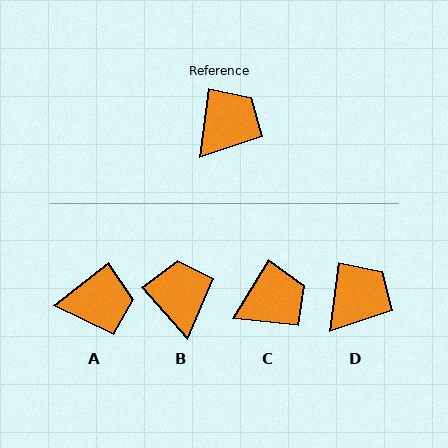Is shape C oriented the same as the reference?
No, it is off by about 24 degrees.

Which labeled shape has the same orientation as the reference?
D.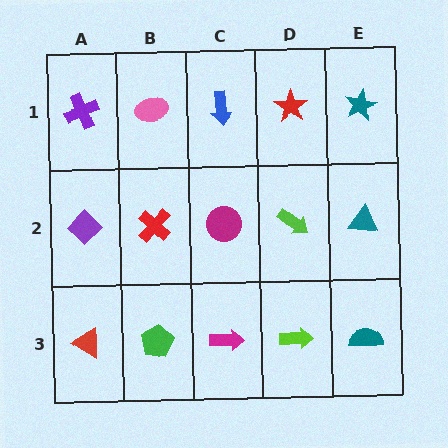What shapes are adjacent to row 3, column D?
A lime arrow (row 2, column D), a magenta arrow (row 3, column C), a teal semicircle (row 3, column E).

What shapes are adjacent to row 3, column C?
A magenta circle (row 2, column C), a green pentagon (row 3, column B), a lime arrow (row 3, column D).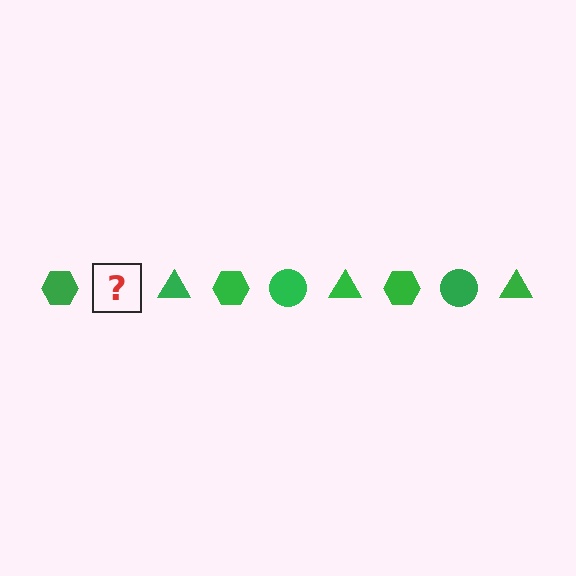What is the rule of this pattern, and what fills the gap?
The rule is that the pattern cycles through hexagon, circle, triangle shapes in green. The gap should be filled with a green circle.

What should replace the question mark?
The question mark should be replaced with a green circle.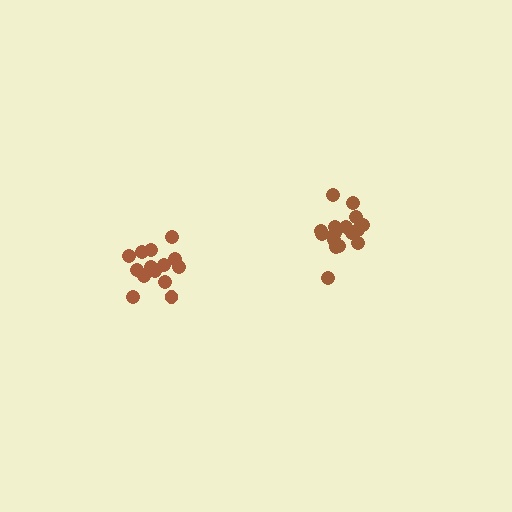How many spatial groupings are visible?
There are 2 spatial groupings.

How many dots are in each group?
Group 1: 16 dots, Group 2: 14 dots (30 total).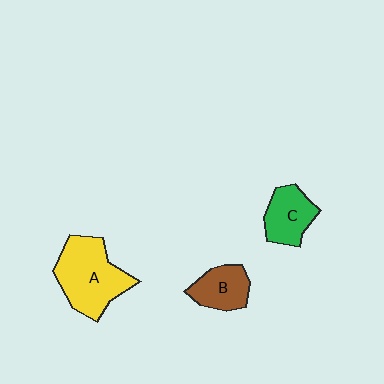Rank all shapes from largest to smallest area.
From largest to smallest: A (yellow), C (green), B (brown).